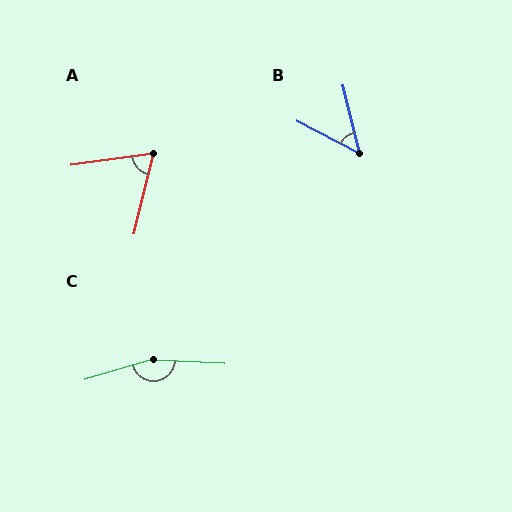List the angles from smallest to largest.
B (49°), A (69°), C (161°).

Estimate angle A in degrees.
Approximately 69 degrees.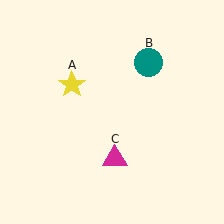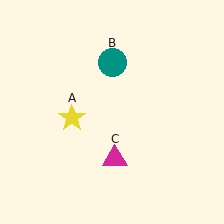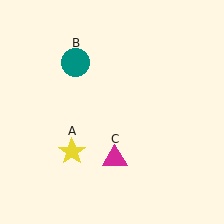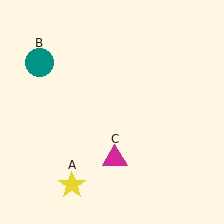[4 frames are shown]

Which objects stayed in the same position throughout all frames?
Magenta triangle (object C) remained stationary.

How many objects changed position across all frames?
2 objects changed position: yellow star (object A), teal circle (object B).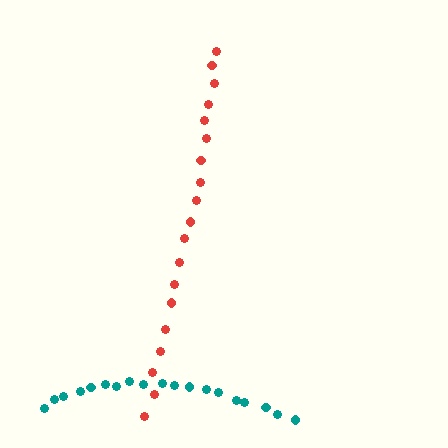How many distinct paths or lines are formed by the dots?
There are 2 distinct paths.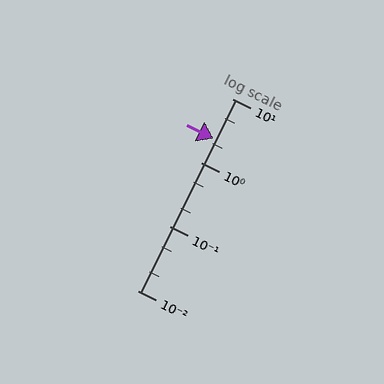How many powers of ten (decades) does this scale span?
The scale spans 3 decades, from 0.01 to 10.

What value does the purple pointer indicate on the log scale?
The pointer indicates approximately 2.4.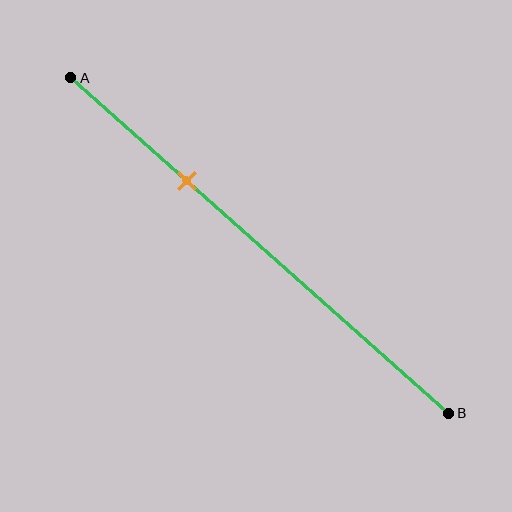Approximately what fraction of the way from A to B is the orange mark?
The orange mark is approximately 30% of the way from A to B.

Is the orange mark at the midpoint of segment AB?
No, the mark is at about 30% from A, not at the 50% midpoint.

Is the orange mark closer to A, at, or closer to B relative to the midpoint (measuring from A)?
The orange mark is closer to point A than the midpoint of segment AB.